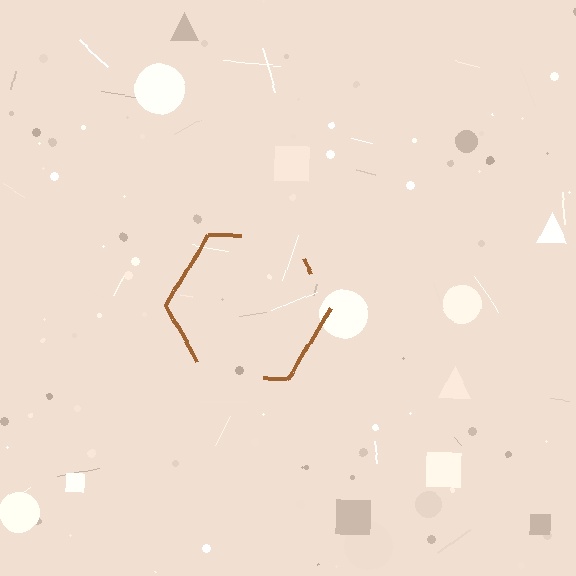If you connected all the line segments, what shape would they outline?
They would outline a hexagon.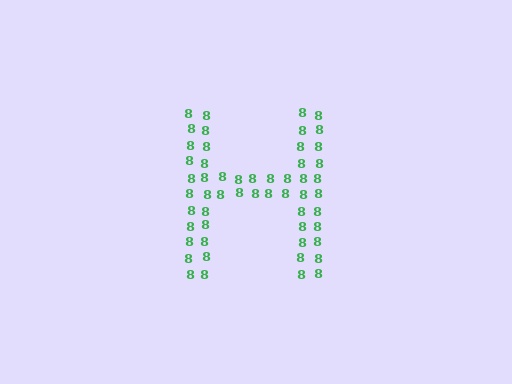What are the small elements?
The small elements are digit 8's.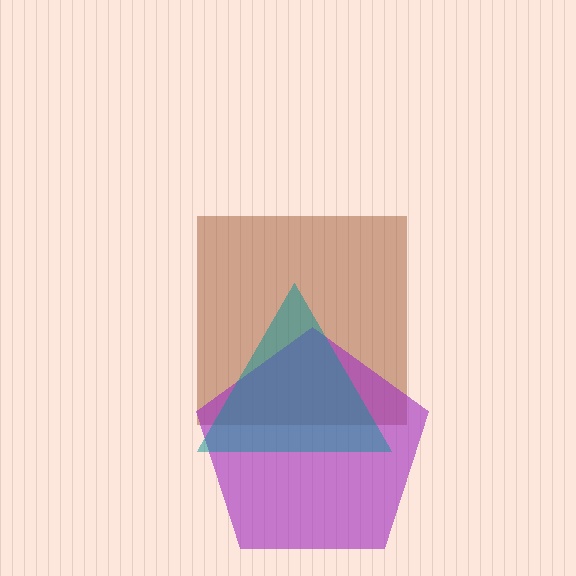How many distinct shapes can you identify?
There are 3 distinct shapes: a brown square, a purple pentagon, a teal triangle.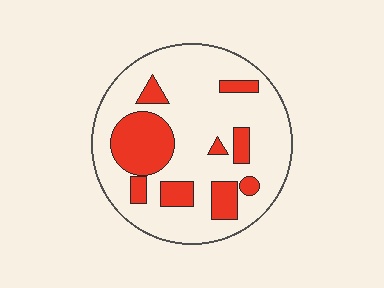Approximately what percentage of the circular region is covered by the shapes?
Approximately 25%.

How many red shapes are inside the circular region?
9.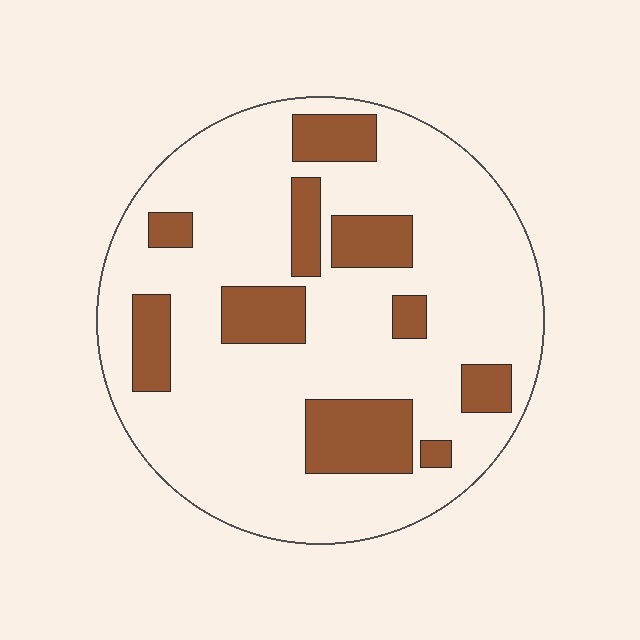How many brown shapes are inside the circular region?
10.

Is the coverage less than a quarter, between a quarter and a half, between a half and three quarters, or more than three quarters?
Less than a quarter.